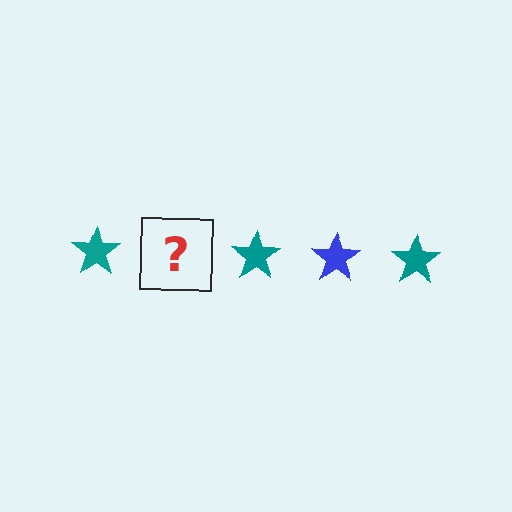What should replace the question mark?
The question mark should be replaced with a blue star.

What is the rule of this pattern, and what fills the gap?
The rule is that the pattern cycles through teal, blue stars. The gap should be filled with a blue star.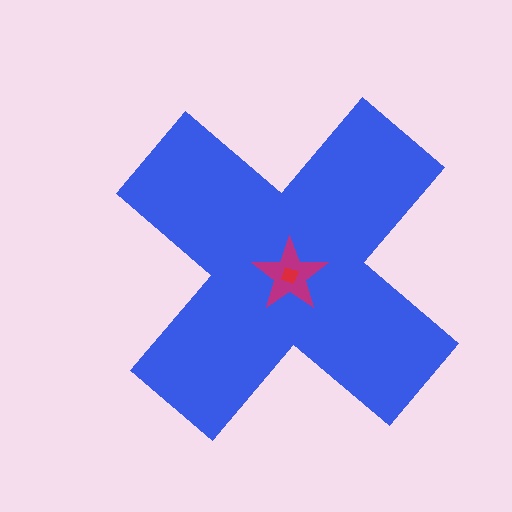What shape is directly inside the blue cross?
The magenta star.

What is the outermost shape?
The blue cross.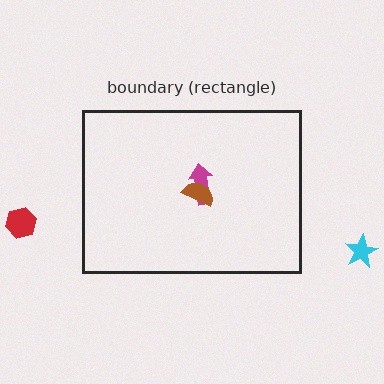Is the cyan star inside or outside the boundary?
Outside.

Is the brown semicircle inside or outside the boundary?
Inside.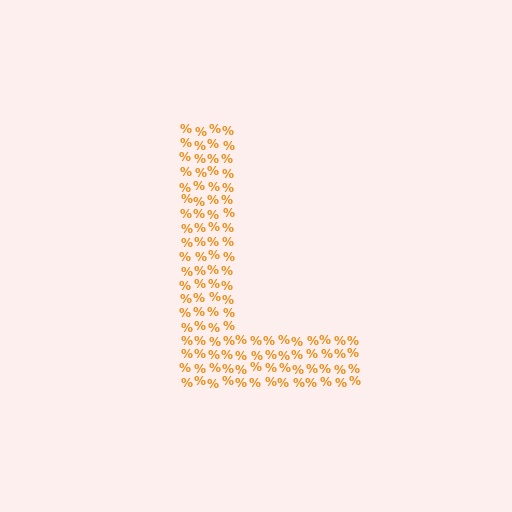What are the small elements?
The small elements are percent signs.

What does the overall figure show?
The overall figure shows the letter L.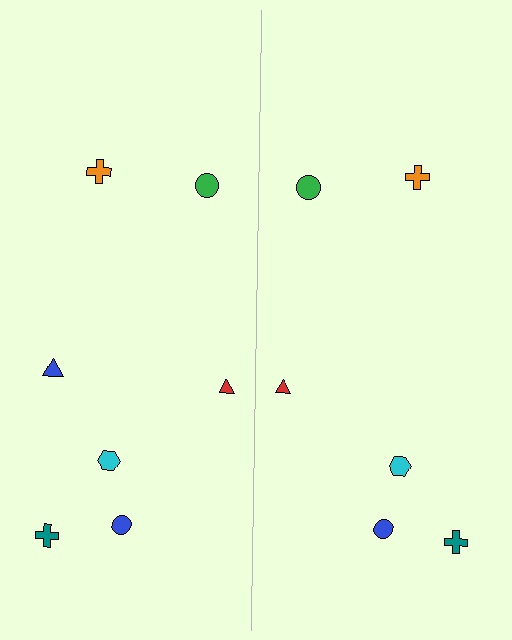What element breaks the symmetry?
A blue triangle is missing from the right side.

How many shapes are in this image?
There are 13 shapes in this image.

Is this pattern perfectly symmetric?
No, the pattern is not perfectly symmetric. A blue triangle is missing from the right side.